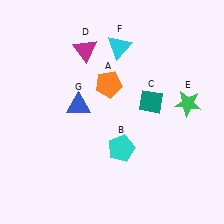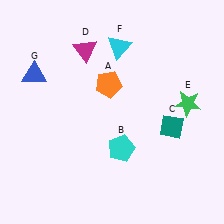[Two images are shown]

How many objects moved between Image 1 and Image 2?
2 objects moved between the two images.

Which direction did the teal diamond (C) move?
The teal diamond (C) moved down.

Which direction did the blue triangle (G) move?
The blue triangle (G) moved left.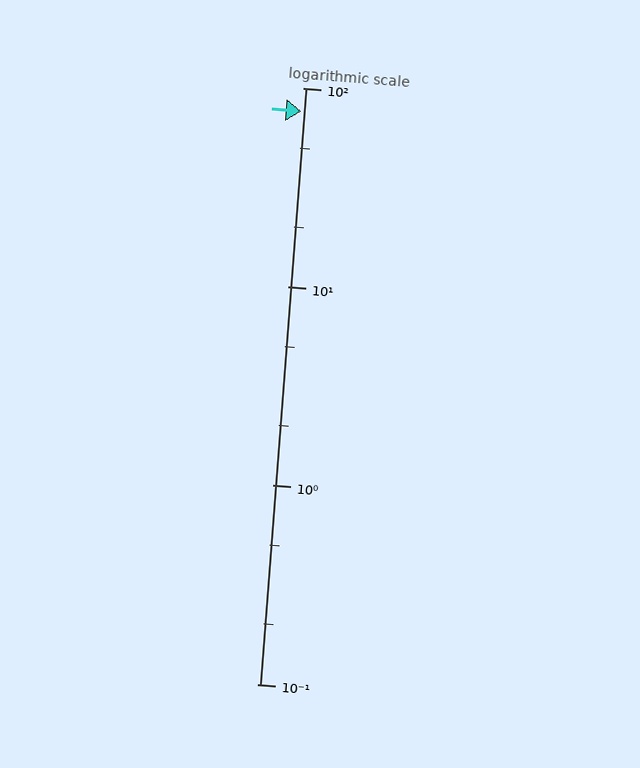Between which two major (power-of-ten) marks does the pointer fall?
The pointer is between 10 and 100.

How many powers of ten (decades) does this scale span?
The scale spans 3 decades, from 0.1 to 100.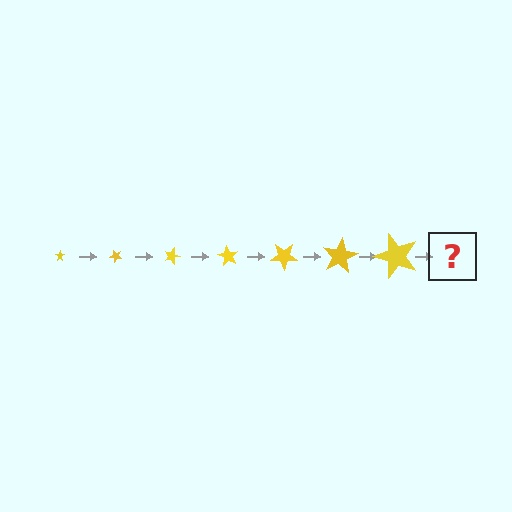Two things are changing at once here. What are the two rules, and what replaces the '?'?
The two rules are that the star grows larger each step and it rotates 45 degrees each step. The '?' should be a star, larger than the previous one and rotated 315 degrees from the start.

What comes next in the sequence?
The next element should be a star, larger than the previous one and rotated 315 degrees from the start.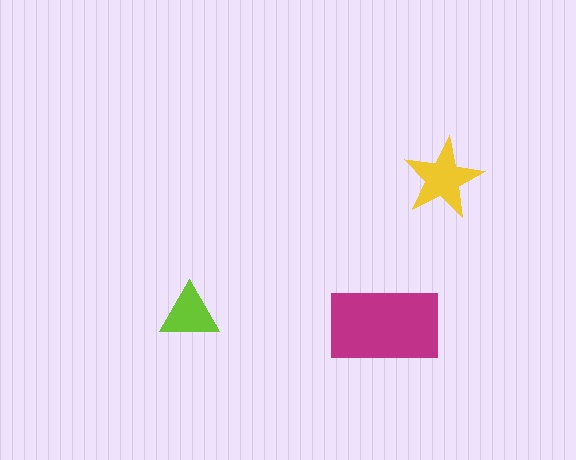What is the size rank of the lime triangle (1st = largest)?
3rd.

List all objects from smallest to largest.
The lime triangle, the yellow star, the magenta rectangle.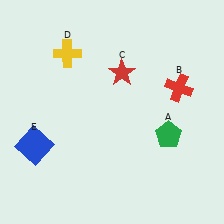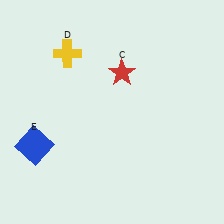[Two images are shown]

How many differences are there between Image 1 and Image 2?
There are 2 differences between the two images.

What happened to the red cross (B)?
The red cross (B) was removed in Image 2. It was in the top-right area of Image 1.